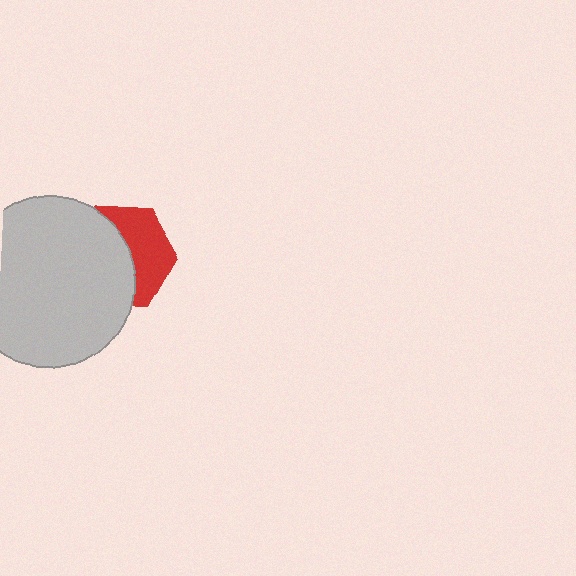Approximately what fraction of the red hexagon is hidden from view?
Roughly 56% of the red hexagon is hidden behind the light gray circle.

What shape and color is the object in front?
The object in front is a light gray circle.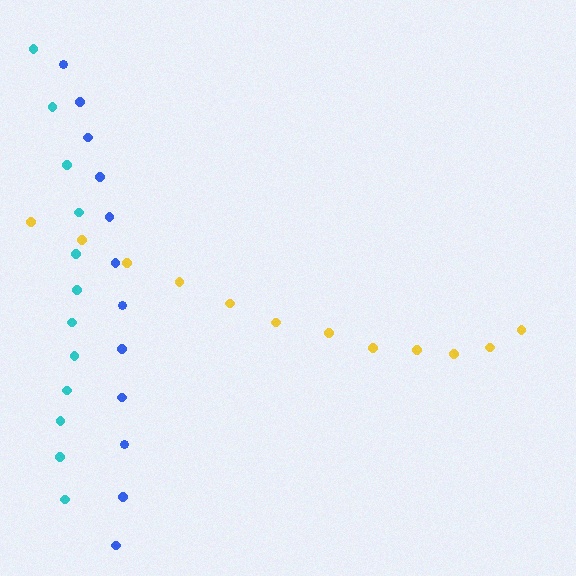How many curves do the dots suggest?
There are 3 distinct paths.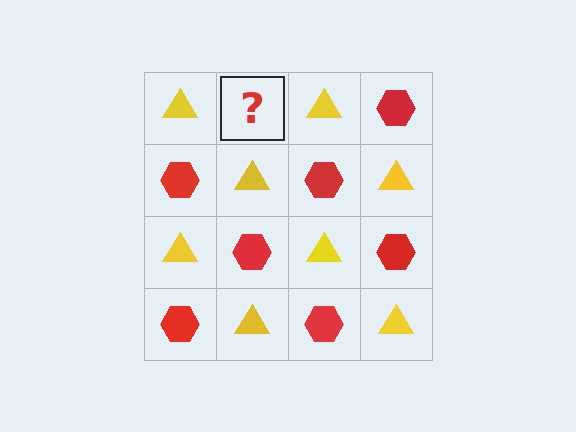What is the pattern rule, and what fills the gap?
The rule is that it alternates yellow triangle and red hexagon in a checkerboard pattern. The gap should be filled with a red hexagon.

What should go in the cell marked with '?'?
The missing cell should contain a red hexagon.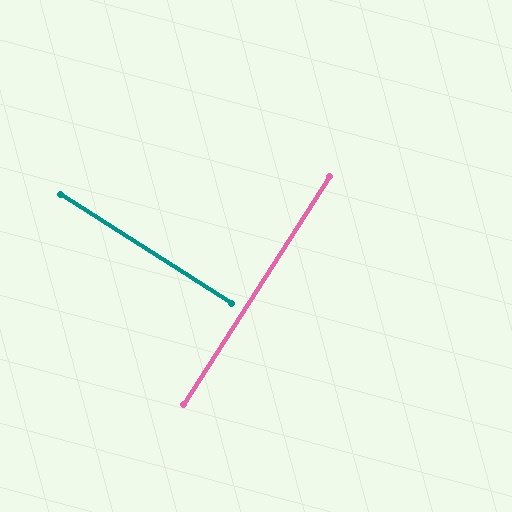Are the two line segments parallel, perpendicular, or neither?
Perpendicular — they meet at approximately 90°.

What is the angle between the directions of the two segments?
Approximately 90 degrees.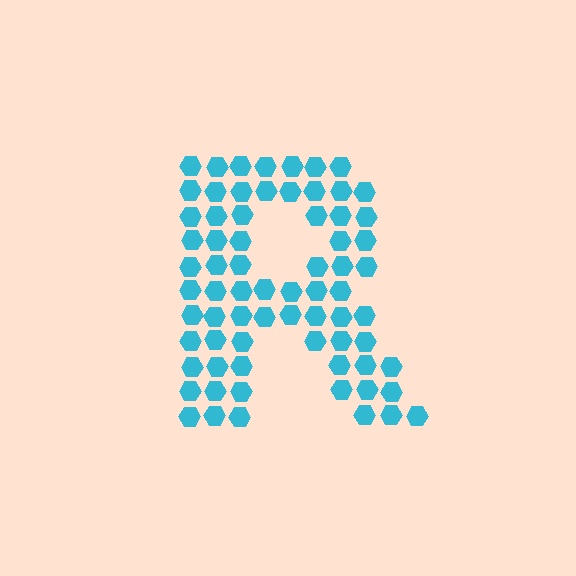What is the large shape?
The large shape is the letter R.